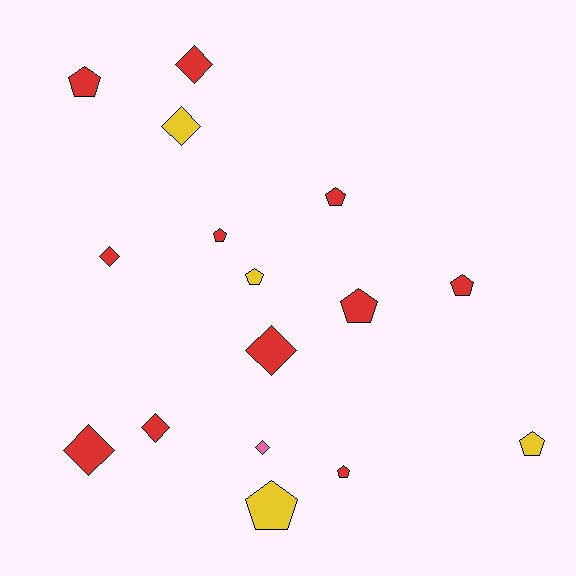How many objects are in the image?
There are 16 objects.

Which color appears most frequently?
Red, with 11 objects.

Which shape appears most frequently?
Pentagon, with 9 objects.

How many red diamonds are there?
There are 5 red diamonds.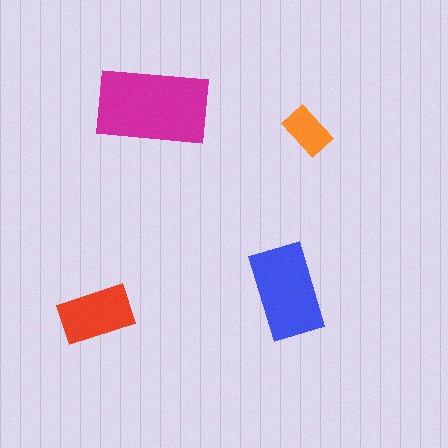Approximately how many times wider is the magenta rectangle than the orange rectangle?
About 2.5 times wider.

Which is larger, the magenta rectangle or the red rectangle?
The magenta one.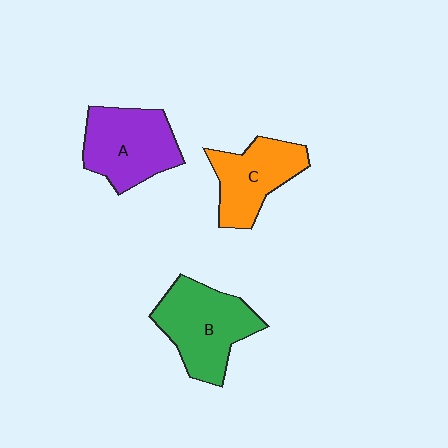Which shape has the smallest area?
Shape C (orange).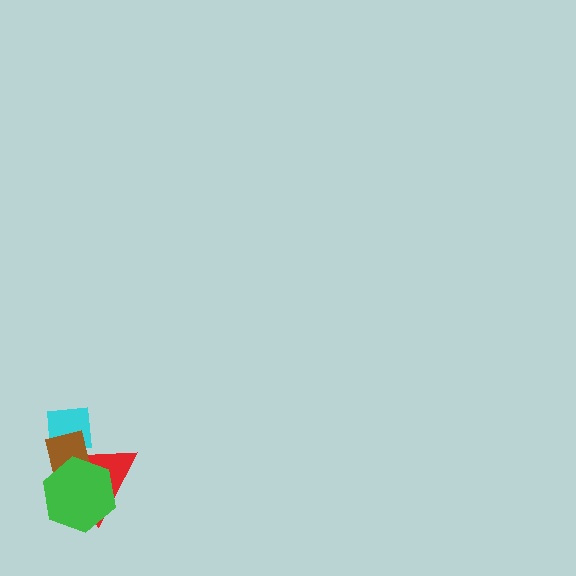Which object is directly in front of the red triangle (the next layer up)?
The brown rectangle is directly in front of the red triangle.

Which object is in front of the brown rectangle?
The green hexagon is in front of the brown rectangle.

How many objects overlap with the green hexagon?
2 objects overlap with the green hexagon.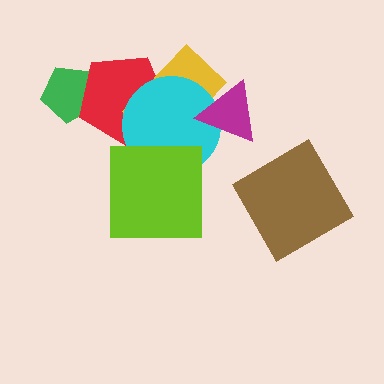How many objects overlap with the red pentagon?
3 objects overlap with the red pentagon.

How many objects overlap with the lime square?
1 object overlaps with the lime square.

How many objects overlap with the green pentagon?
1 object overlaps with the green pentagon.